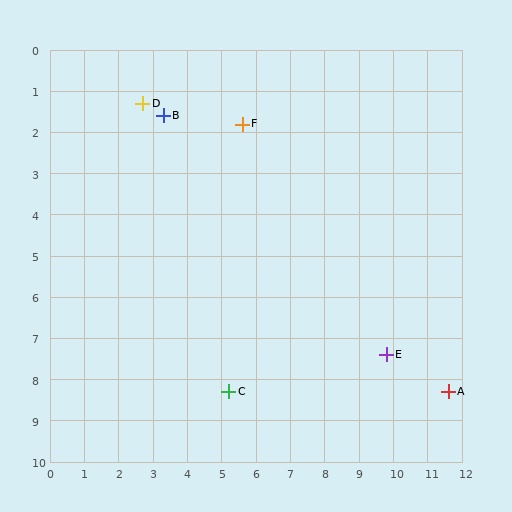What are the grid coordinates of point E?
Point E is at approximately (9.8, 7.4).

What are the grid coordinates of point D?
Point D is at approximately (2.7, 1.3).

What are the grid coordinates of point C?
Point C is at approximately (5.2, 8.3).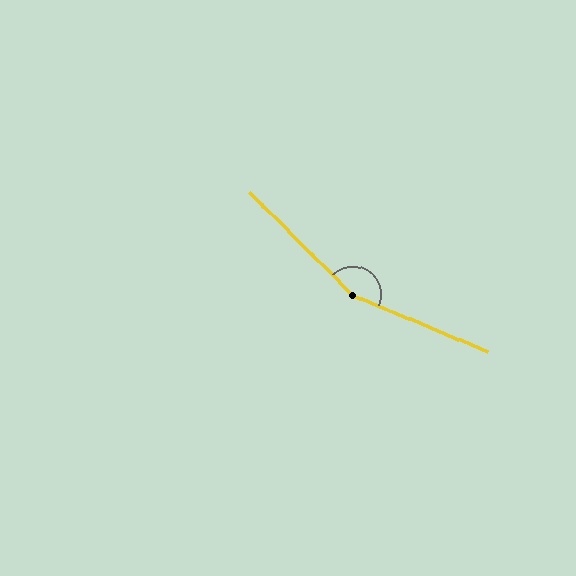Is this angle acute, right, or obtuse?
It is obtuse.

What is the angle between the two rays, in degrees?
Approximately 158 degrees.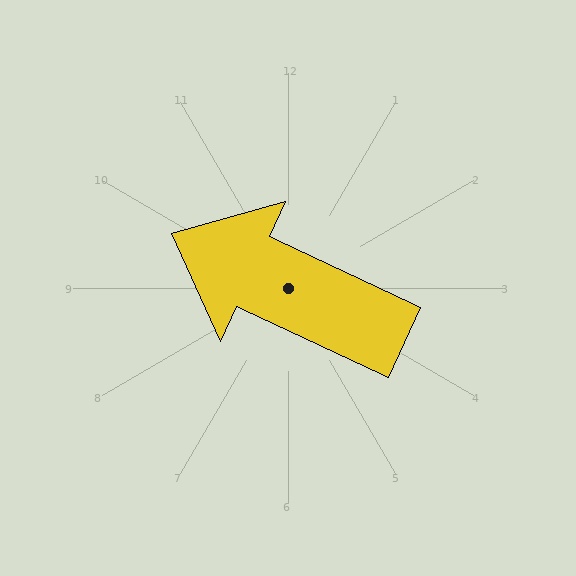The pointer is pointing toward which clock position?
Roughly 10 o'clock.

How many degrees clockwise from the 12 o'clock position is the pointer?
Approximately 295 degrees.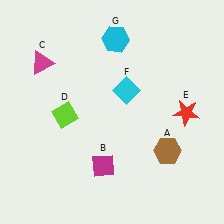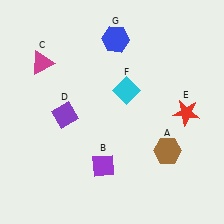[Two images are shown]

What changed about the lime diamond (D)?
In Image 1, D is lime. In Image 2, it changed to purple.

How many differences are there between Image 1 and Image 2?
There are 3 differences between the two images.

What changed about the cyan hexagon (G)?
In Image 1, G is cyan. In Image 2, it changed to blue.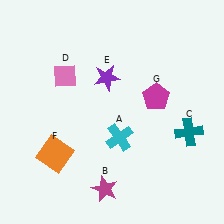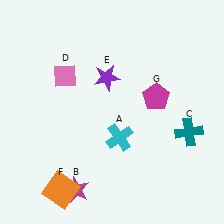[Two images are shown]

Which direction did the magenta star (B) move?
The magenta star (B) moved left.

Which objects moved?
The objects that moved are: the magenta star (B), the orange square (F).